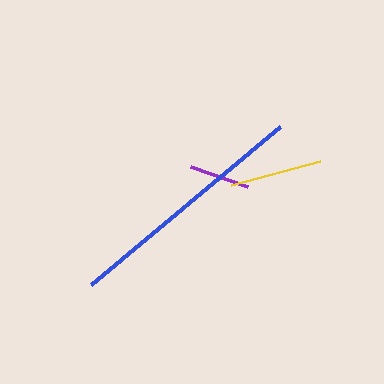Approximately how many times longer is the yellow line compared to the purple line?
The yellow line is approximately 1.5 times the length of the purple line.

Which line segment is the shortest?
The purple line is the shortest at approximately 60 pixels.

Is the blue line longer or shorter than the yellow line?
The blue line is longer than the yellow line.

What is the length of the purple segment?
The purple segment is approximately 60 pixels long.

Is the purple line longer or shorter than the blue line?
The blue line is longer than the purple line.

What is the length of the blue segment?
The blue segment is approximately 247 pixels long.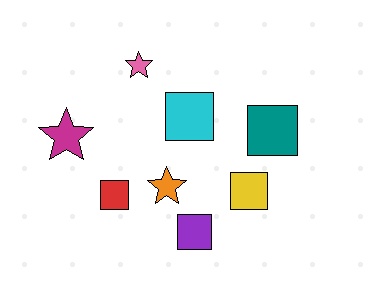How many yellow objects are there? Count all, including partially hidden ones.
There is 1 yellow object.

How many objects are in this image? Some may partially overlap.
There are 8 objects.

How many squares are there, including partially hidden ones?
There are 5 squares.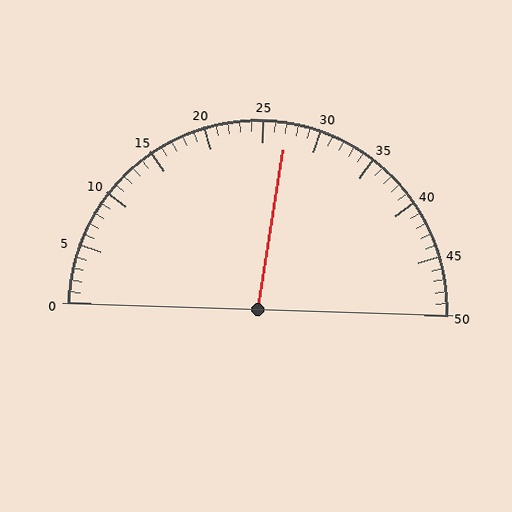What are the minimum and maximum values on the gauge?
The gauge ranges from 0 to 50.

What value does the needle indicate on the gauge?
The needle indicates approximately 27.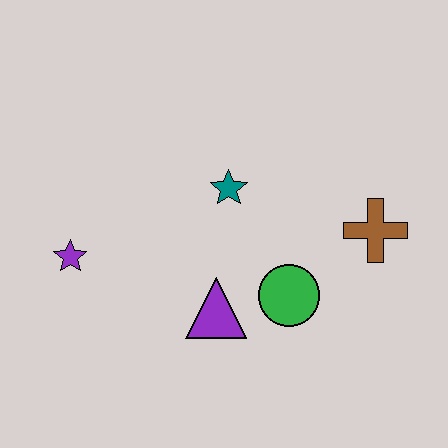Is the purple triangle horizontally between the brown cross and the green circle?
No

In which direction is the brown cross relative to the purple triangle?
The brown cross is to the right of the purple triangle.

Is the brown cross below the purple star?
No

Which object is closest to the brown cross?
The green circle is closest to the brown cross.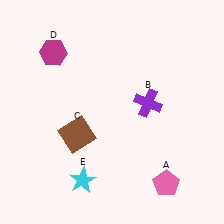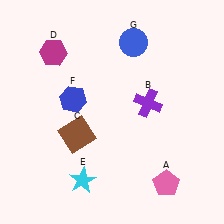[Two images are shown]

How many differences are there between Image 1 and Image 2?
There are 2 differences between the two images.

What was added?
A blue hexagon (F), a blue circle (G) were added in Image 2.